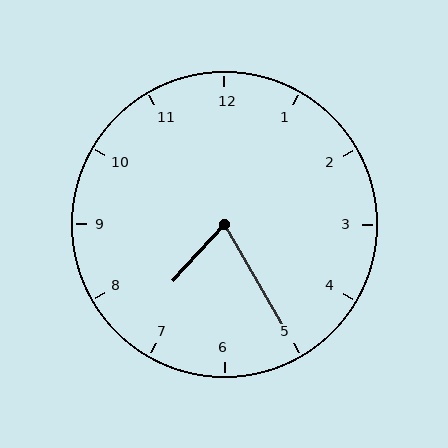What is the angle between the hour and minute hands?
Approximately 72 degrees.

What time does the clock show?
7:25.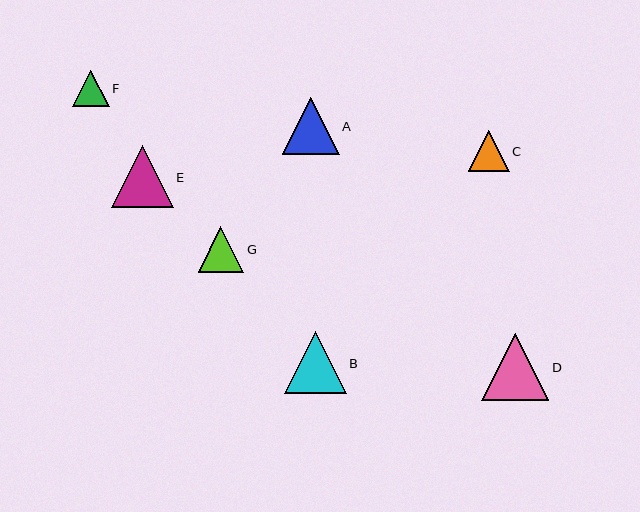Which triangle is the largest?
Triangle D is the largest with a size of approximately 67 pixels.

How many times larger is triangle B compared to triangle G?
Triangle B is approximately 1.4 times the size of triangle G.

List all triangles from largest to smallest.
From largest to smallest: D, E, B, A, G, C, F.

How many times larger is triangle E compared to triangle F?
Triangle E is approximately 1.7 times the size of triangle F.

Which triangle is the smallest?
Triangle F is the smallest with a size of approximately 36 pixels.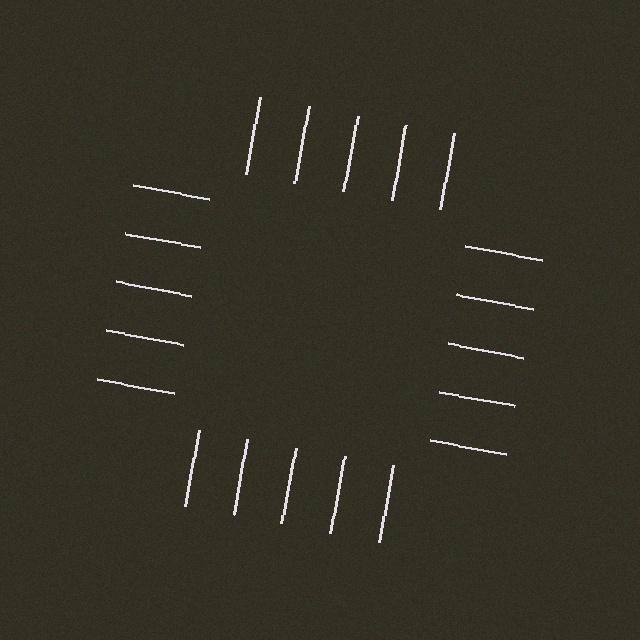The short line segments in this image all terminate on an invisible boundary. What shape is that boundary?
An illusory square — the line segments terminate on its edges but no continuous stroke is drawn.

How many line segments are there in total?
20 — 5 along each of the 4 edges.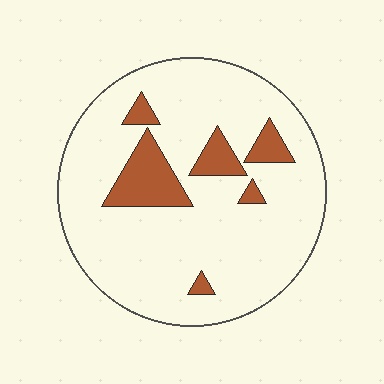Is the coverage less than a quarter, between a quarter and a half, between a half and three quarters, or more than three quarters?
Less than a quarter.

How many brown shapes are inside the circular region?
6.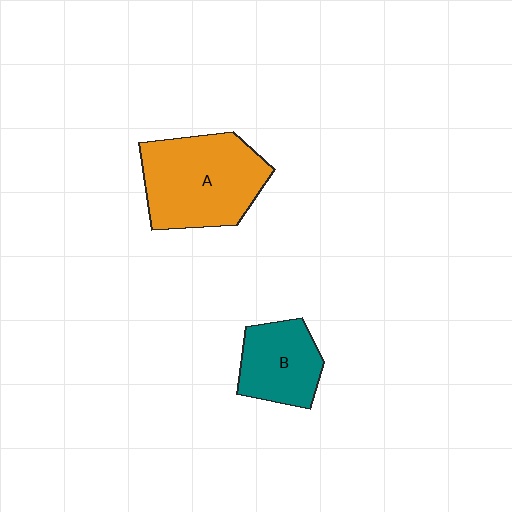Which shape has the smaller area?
Shape B (teal).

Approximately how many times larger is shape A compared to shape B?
Approximately 1.7 times.